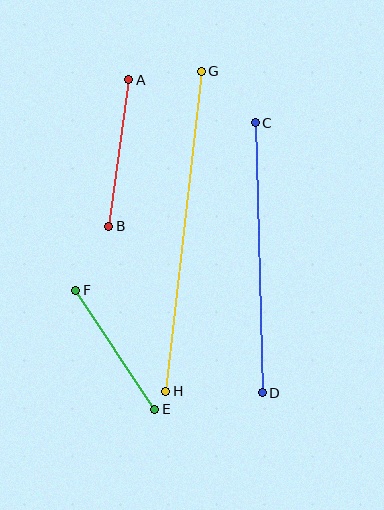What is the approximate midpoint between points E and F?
The midpoint is at approximately (115, 350) pixels.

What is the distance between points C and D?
The distance is approximately 270 pixels.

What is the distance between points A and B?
The distance is approximately 148 pixels.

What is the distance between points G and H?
The distance is approximately 322 pixels.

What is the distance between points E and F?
The distance is approximately 143 pixels.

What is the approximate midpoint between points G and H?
The midpoint is at approximately (183, 231) pixels.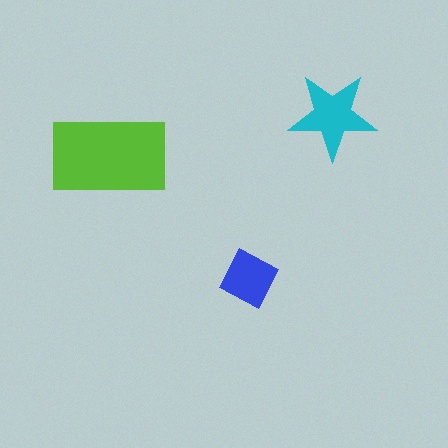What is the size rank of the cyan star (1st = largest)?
2nd.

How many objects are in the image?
There are 3 objects in the image.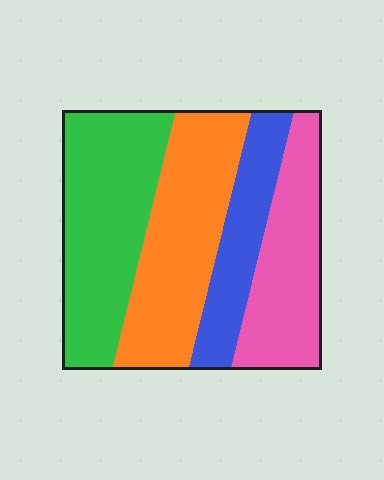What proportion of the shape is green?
Green covers around 30% of the shape.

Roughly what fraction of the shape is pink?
Pink takes up about one quarter (1/4) of the shape.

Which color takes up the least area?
Blue, at roughly 15%.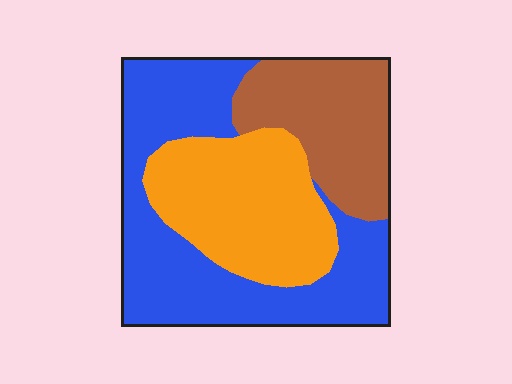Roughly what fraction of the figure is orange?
Orange covers around 30% of the figure.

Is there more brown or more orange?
Orange.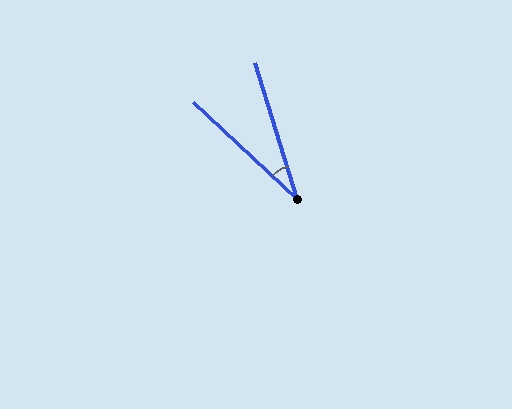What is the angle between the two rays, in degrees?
Approximately 30 degrees.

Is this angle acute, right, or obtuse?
It is acute.